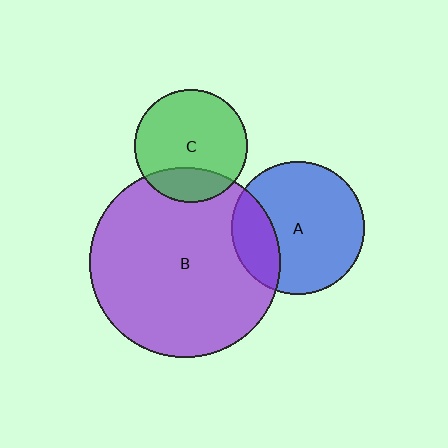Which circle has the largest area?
Circle B (purple).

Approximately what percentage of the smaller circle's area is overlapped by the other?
Approximately 25%.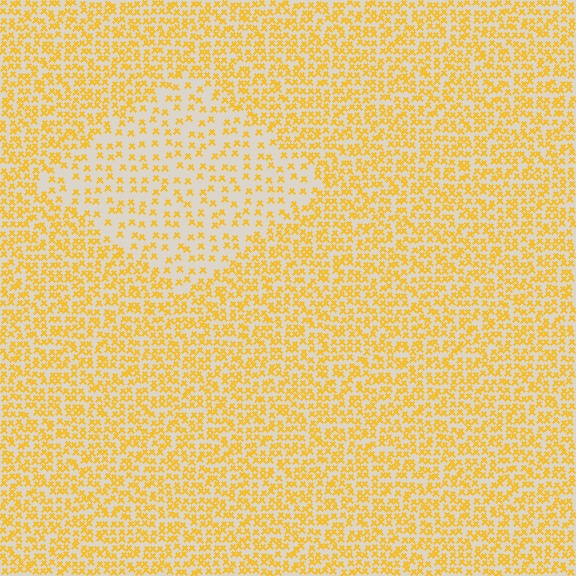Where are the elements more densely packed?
The elements are more densely packed outside the diamond boundary.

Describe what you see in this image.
The image contains small yellow elements arranged at two different densities. A diamond-shaped region is visible where the elements are less densely packed than the surrounding area.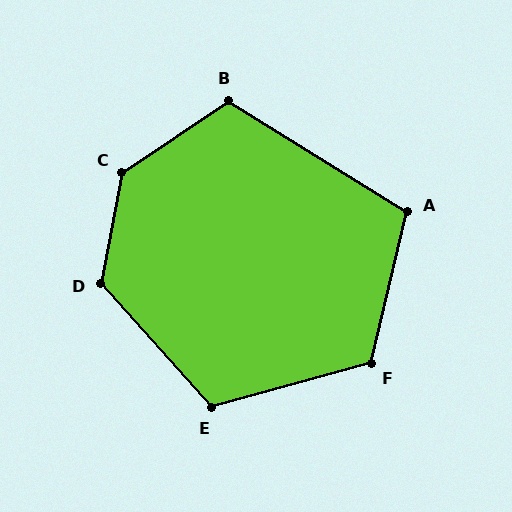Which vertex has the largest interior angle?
C, at approximately 135 degrees.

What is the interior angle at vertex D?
Approximately 127 degrees (obtuse).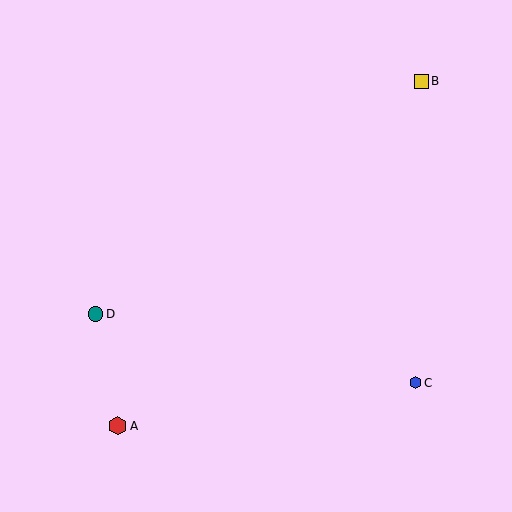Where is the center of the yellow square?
The center of the yellow square is at (422, 81).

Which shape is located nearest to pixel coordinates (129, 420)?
The red hexagon (labeled A) at (117, 426) is nearest to that location.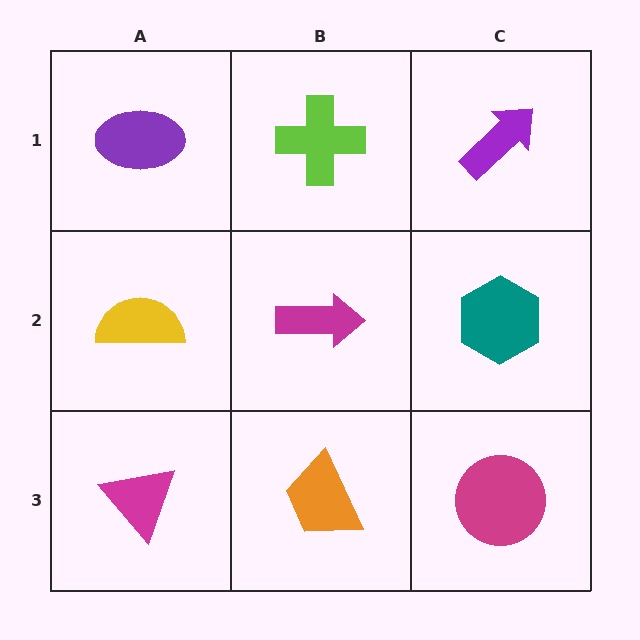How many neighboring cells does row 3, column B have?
3.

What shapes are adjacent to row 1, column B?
A magenta arrow (row 2, column B), a purple ellipse (row 1, column A), a purple arrow (row 1, column C).